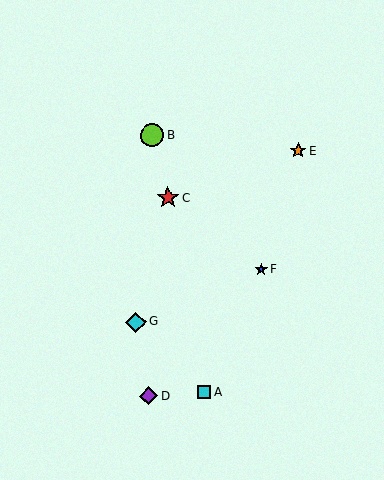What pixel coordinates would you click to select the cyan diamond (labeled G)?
Click at (136, 322) to select the cyan diamond G.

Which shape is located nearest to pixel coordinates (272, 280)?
The blue star (labeled F) at (262, 270) is nearest to that location.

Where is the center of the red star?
The center of the red star is at (168, 198).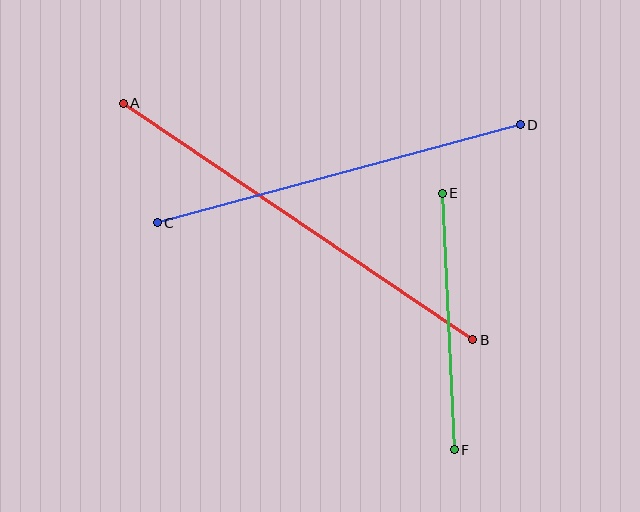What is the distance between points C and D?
The distance is approximately 376 pixels.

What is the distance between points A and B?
The distance is approximately 422 pixels.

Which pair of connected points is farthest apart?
Points A and B are farthest apart.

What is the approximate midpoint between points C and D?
The midpoint is at approximately (339, 174) pixels.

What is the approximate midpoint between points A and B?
The midpoint is at approximately (298, 222) pixels.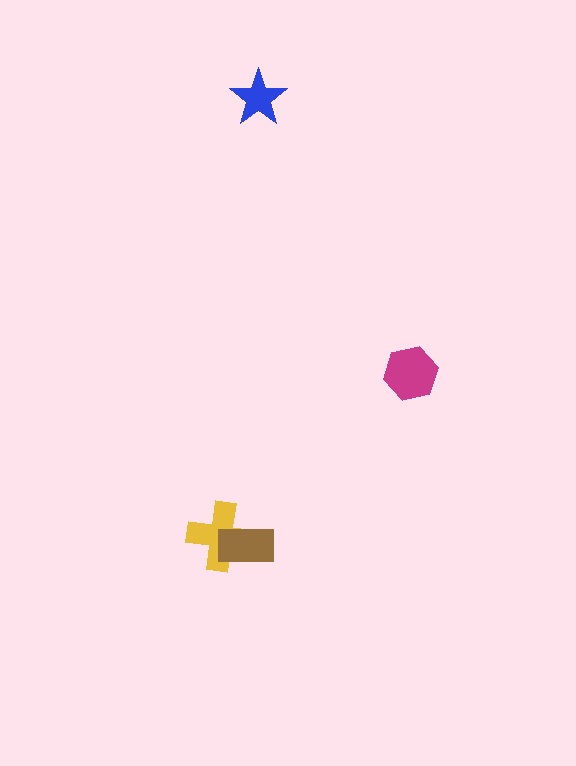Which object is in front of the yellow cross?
The brown rectangle is in front of the yellow cross.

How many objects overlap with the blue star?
0 objects overlap with the blue star.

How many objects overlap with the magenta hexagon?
0 objects overlap with the magenta hexagon.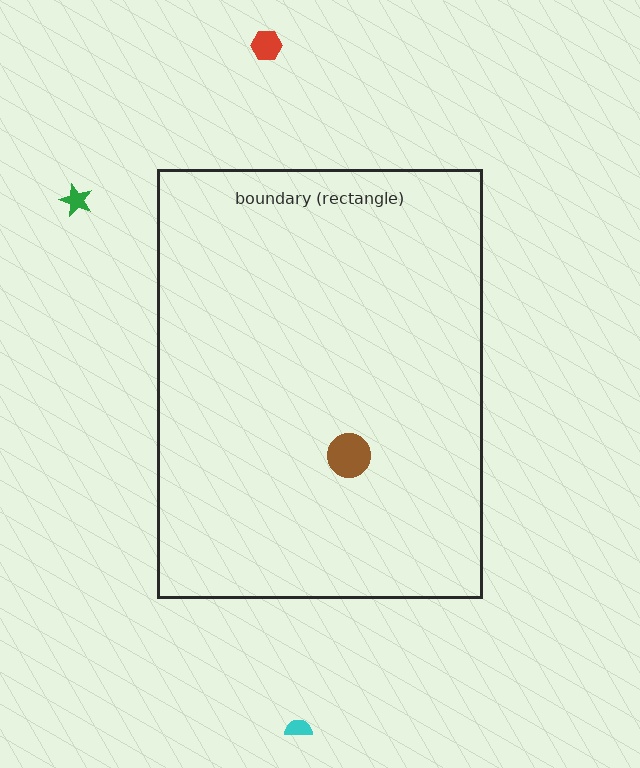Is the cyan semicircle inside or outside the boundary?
Outside.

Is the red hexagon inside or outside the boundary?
Outside.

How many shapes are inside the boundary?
1 inside, 3 outside.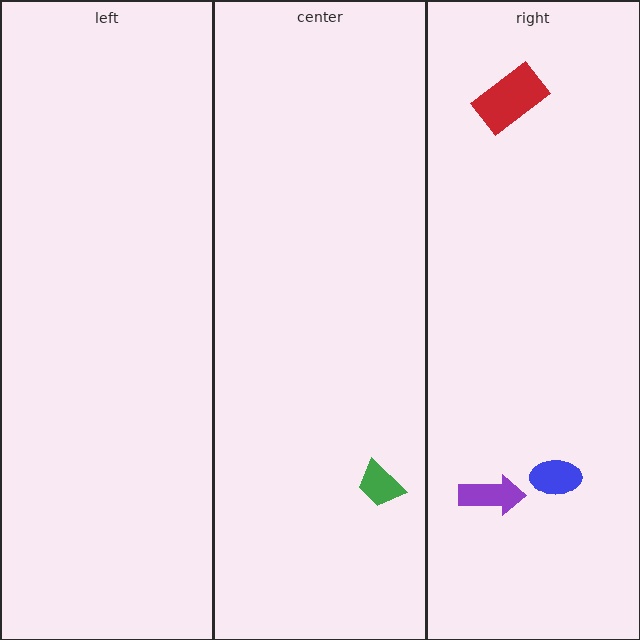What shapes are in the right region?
The blue ellipse, the purple arrow, the red rectangle.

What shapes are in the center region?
The green trapezoid.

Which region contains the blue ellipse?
The right region.